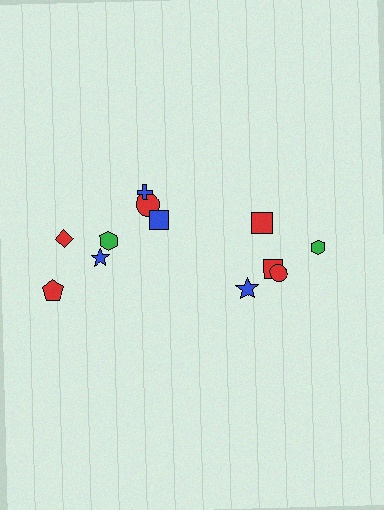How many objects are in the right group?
There are 5 objects.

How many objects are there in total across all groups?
There are 12 objects.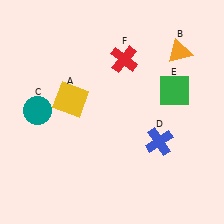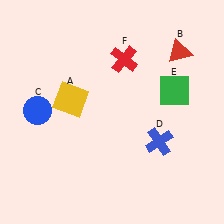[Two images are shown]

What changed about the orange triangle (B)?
In Image 1, B is orange. In Image 2, it changed to red.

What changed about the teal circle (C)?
In Image 1, C is teal. In Image 2, it changed to blue.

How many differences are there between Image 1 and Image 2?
There are 2 differences between the two images.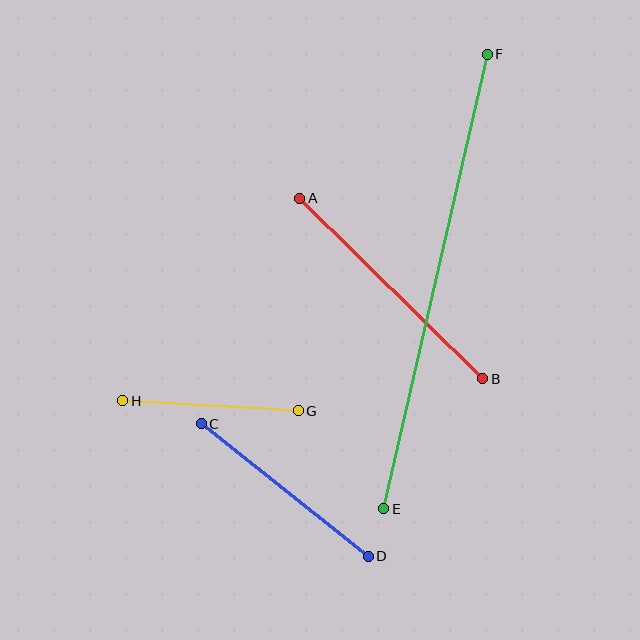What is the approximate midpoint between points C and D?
The midpoint is at approximately (285, 490) pixels.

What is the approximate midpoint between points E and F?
The midpoint is at approximately (436, 281) pixels.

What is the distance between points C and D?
The distance is approximately 213 pixels.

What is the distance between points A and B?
The distance is approximately 257 pixels.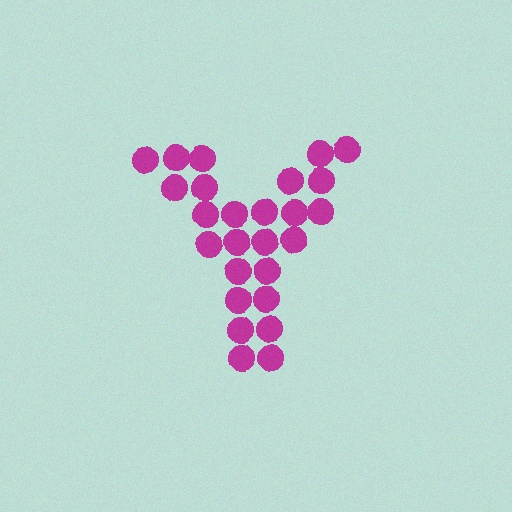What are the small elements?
The small elements are circles.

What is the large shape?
The large shape is the letter Y.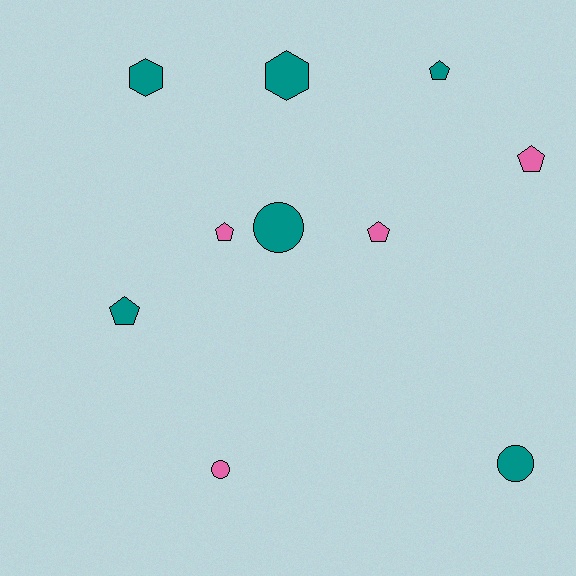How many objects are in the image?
There are 10 objects.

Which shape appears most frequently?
Pentagon, with 5 objects.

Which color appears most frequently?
Teal, with 6 objects.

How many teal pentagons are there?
There are 2 teal pentagons.